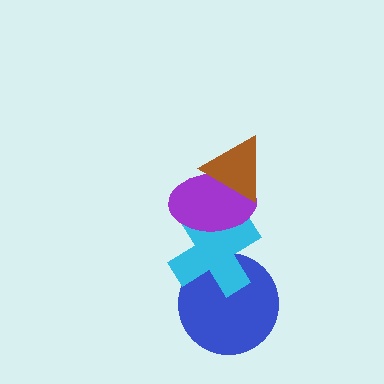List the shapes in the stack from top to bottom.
From top to bottom: the brown triangle, the purple ellipse, the cyan cross, the blue circle.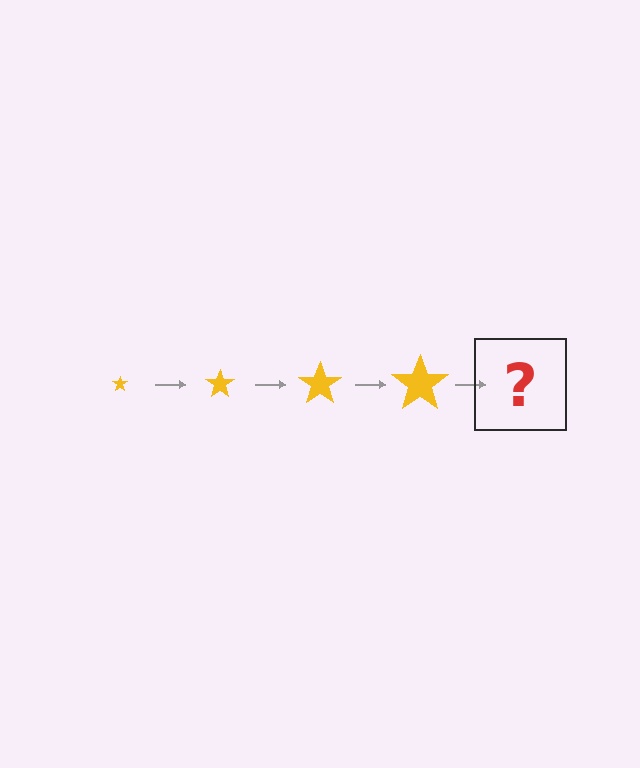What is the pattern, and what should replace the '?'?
The pattern is that the star gets progressively larger each step. The '?' should be a yellow star, larger than the previous one.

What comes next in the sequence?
The next element should be a yellow star, larger than the previous one.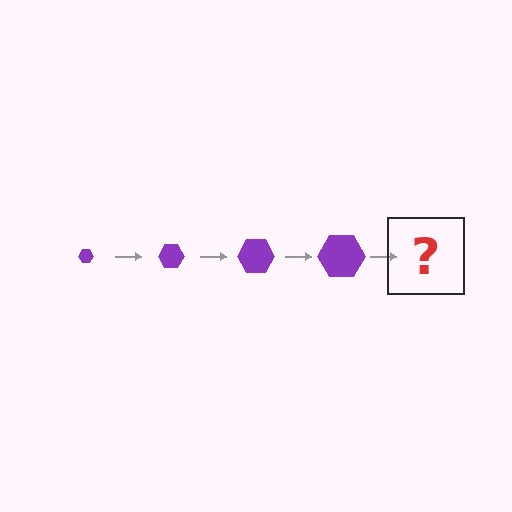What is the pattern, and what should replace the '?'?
The pattern is that the hexagon gets progressively larger each step. The '?' should be a purple hexagon, larger than the previous one.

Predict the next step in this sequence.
The next step is a purple hexagon, larger than the previous one.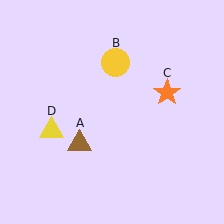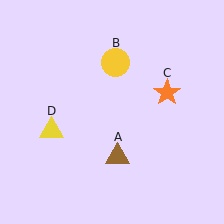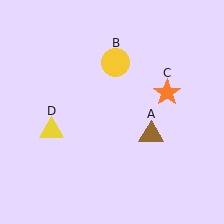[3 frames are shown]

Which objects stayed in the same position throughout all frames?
Yellow circle (object B) and orange star (object C) and yellow triangle (object D) remained stationary.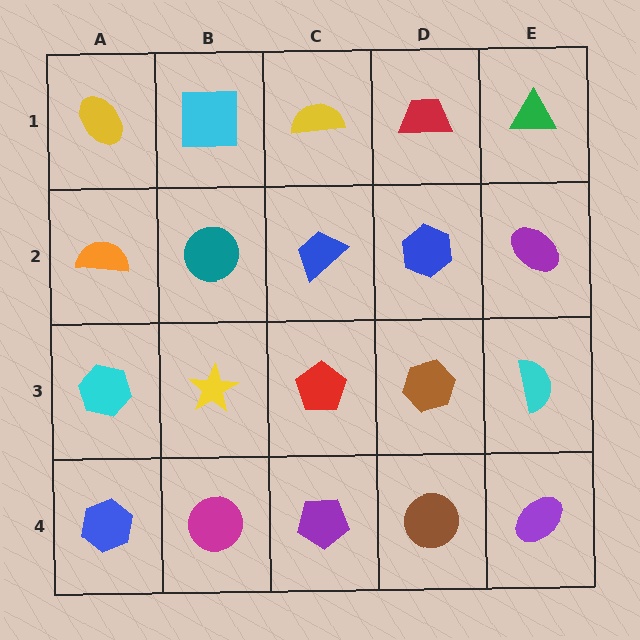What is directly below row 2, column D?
A brown hexagon.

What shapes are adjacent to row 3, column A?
An orange semicircle (row 2, column A), a blue hexagon (row 4, column A), a yellow star (row 3, column B).